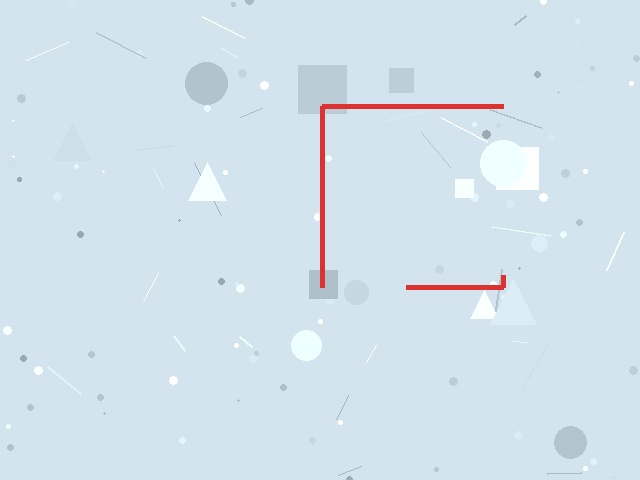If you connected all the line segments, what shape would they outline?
They would outline a square.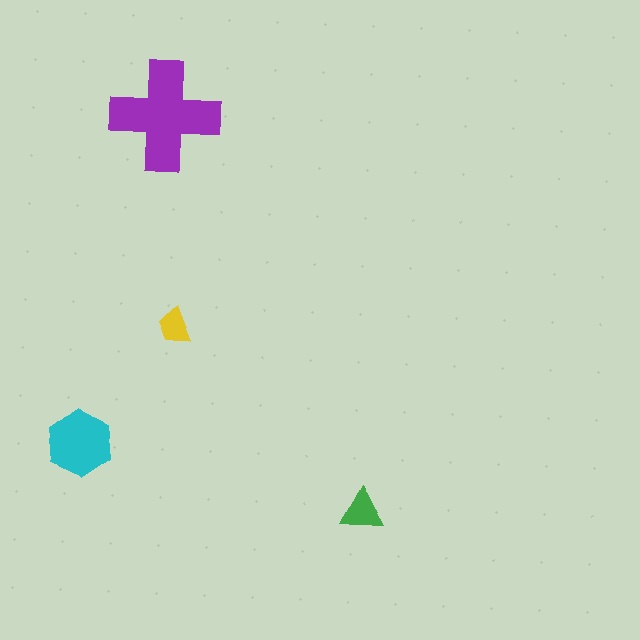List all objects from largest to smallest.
The purple cross, the cyan hexagon, the green triangle, the yellow trapezoid.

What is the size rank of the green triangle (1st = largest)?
3rd.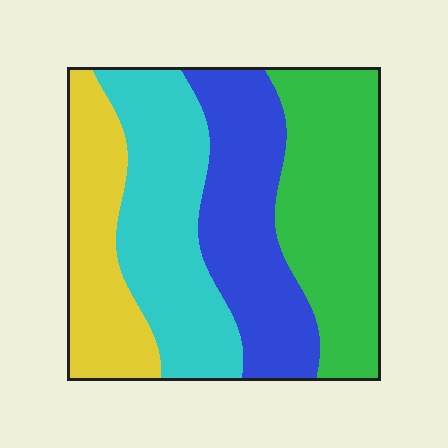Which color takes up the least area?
Yellow, at roughly 20%.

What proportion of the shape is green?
Green covers about 30% of the shape.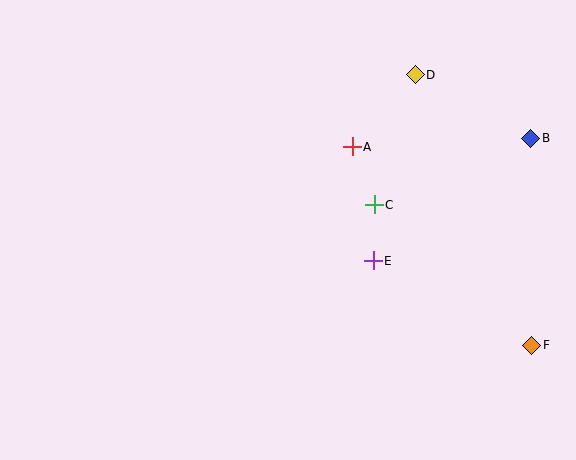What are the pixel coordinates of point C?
Point C is at (374, 205).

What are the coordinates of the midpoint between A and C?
The midpoint between A and C is at (363, 176).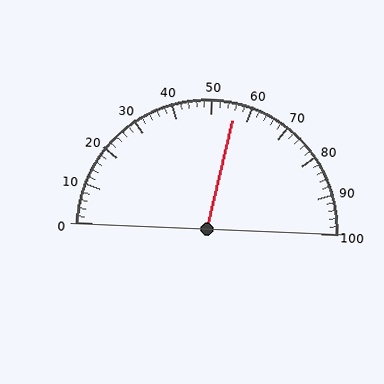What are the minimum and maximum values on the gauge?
The gauge ranges from 0 to 100.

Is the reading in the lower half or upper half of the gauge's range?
The reading is in the upper half of the range (0 to 100).